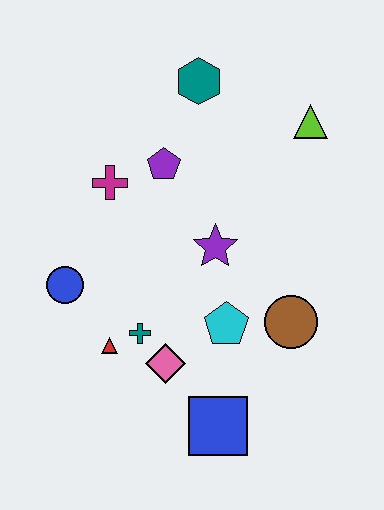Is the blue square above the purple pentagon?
No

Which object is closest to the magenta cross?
The purple pentagon is closest to the magenta cross.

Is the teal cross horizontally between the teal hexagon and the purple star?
No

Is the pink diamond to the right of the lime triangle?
No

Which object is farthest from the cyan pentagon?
The teal hexagon is farthest from the cyan pentagon.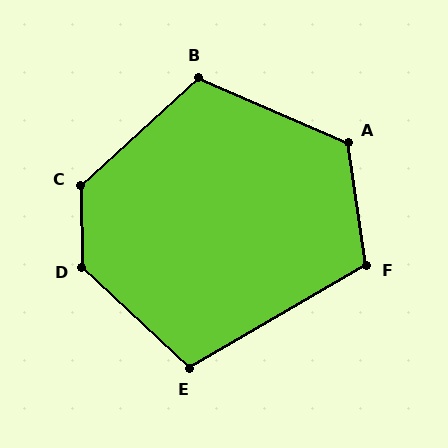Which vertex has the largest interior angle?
D, at approximately 134 degrees.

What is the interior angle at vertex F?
Approximately 112 degrees (obtuse).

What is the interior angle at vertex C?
Approximately 132 degrees (obtuse).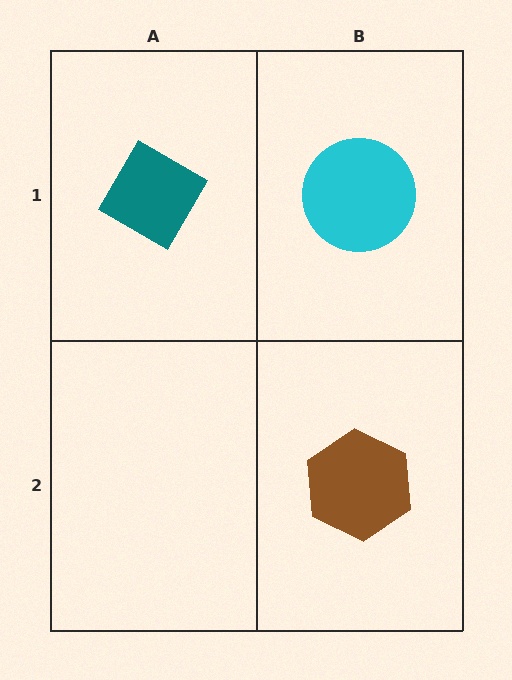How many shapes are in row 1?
2 shapes.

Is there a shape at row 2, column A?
No, that cell is empty.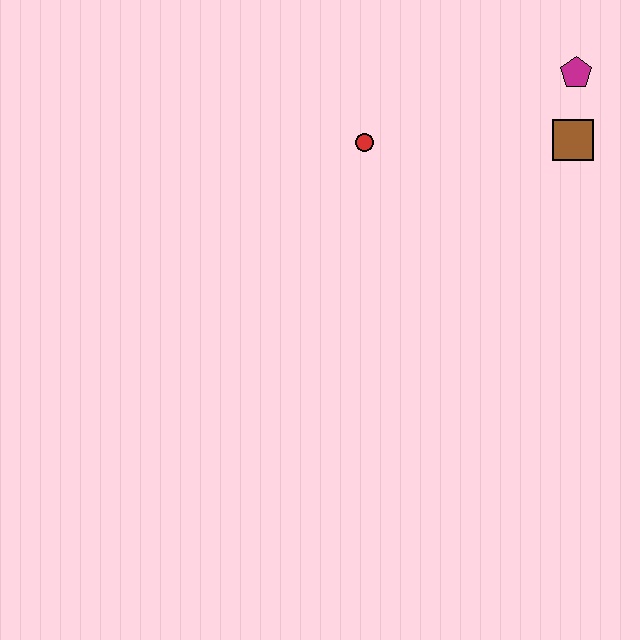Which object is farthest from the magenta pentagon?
The red circle is farthest from the magenta pentagon.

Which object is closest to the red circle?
The brown square is closest to the red circle.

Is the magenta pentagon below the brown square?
No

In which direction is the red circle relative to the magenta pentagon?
The red circle is to the left of the magenta pentagon.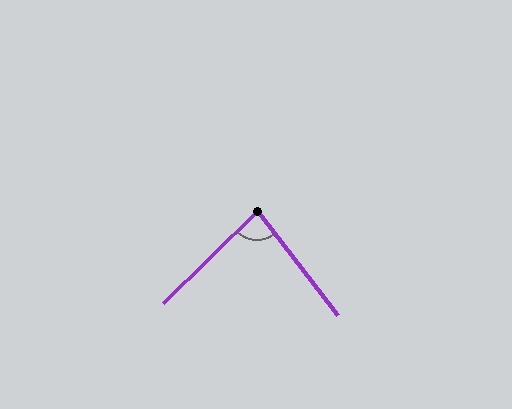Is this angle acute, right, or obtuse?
It is acute.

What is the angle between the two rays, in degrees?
Approximately 83 degrees.